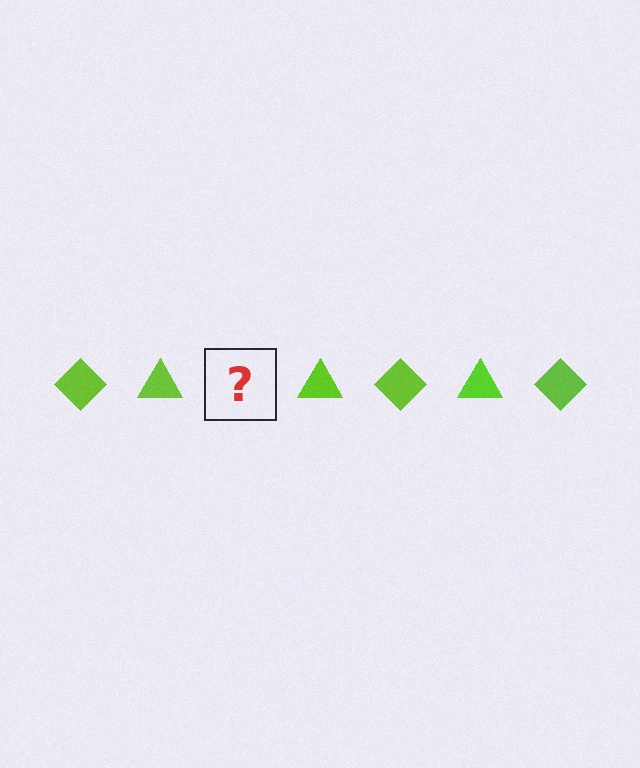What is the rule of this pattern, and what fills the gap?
The rule is that the pattern cycles through diamond, triangle shapes in lime. The gap should be filled with a lime diamond.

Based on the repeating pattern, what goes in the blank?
The blank should be a lime diamond.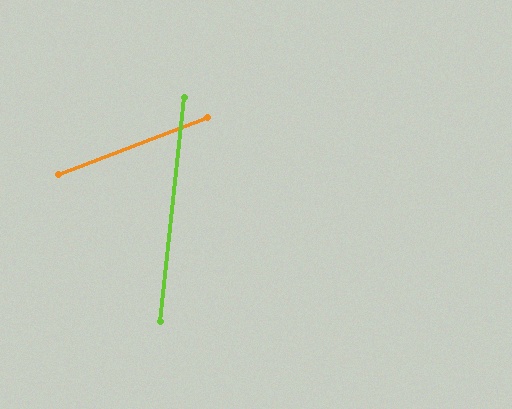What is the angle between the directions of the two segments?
Approximately 63 degrees.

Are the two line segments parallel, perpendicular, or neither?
Neither parallel nor perpendicular — they differ by about 63°.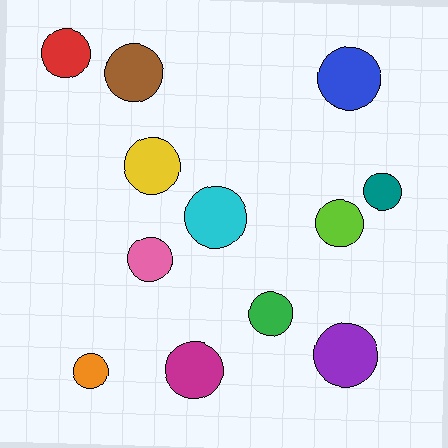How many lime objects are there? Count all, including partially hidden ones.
There is 1 lime object.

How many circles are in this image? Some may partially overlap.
There are 12 circles.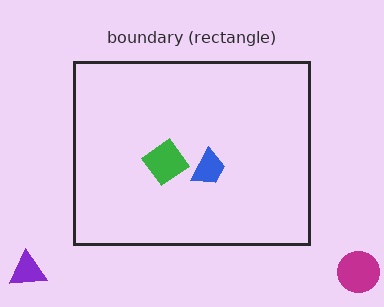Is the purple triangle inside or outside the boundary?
Outside.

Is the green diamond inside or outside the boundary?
Inside.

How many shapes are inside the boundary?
2 inside, 2 outside.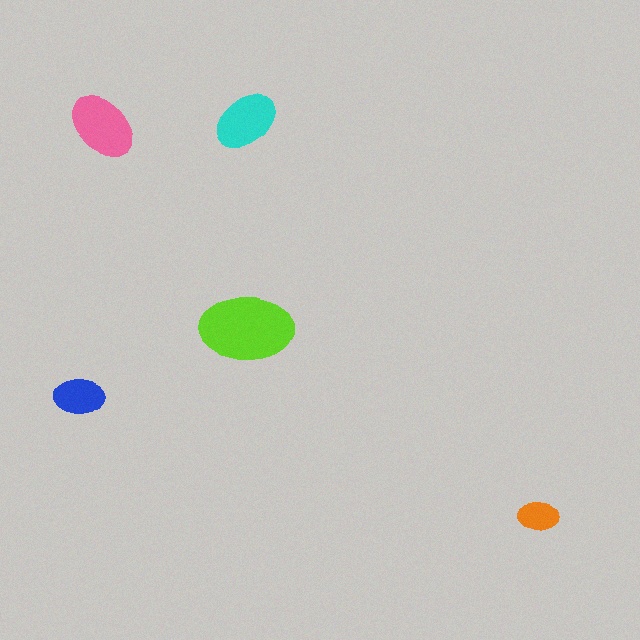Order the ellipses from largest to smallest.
the lime one, the pink one, the cyan one, the blue one, the orange one.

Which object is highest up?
The cyan ellipse is topmost.